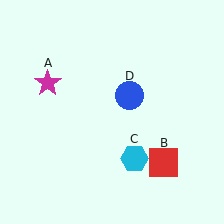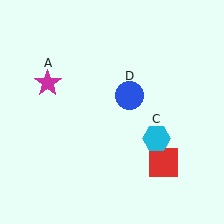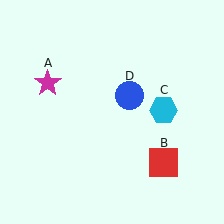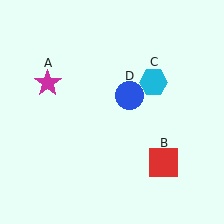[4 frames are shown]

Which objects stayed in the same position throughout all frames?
Magenta star (object A) and red square (object B) and blue circle (object D) remained stationary.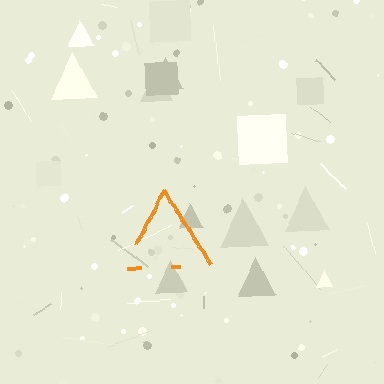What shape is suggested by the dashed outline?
The dashed outline suggests a triangle.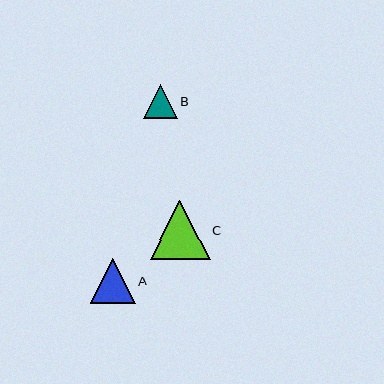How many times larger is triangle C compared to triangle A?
Triangle C is approximately 1.3 times the size of triangle A.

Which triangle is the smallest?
Triangle B is the smallest with a size of approximately 34 pixels.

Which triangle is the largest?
Triangle C is the largest with a size of approximately 59 pixels.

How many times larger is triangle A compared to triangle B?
Triangle A is approximately 1.3 times the size of triangle B.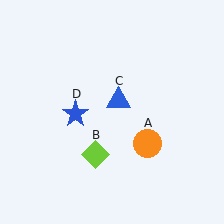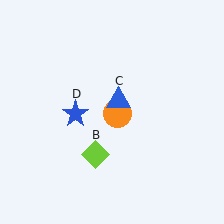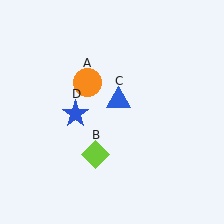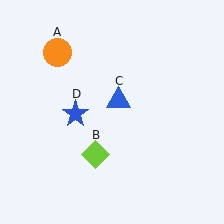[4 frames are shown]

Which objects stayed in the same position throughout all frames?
Lime diamond (object B) and blue triangle (object C) and blue star (object D) remained stationary.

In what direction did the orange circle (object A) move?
The orange circle (object A) moved up and to the left.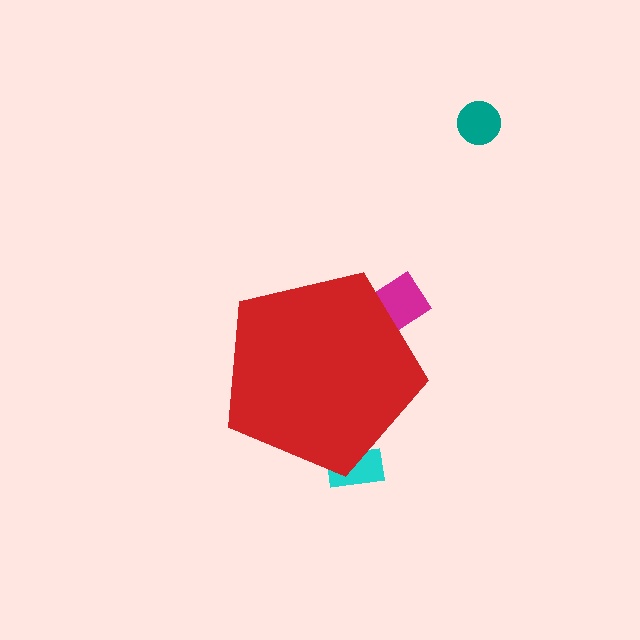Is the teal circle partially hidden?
No, the teal circle is fully visible.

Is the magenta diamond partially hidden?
Yes, the magenta diamond is partially hidden behind the red pentagon.